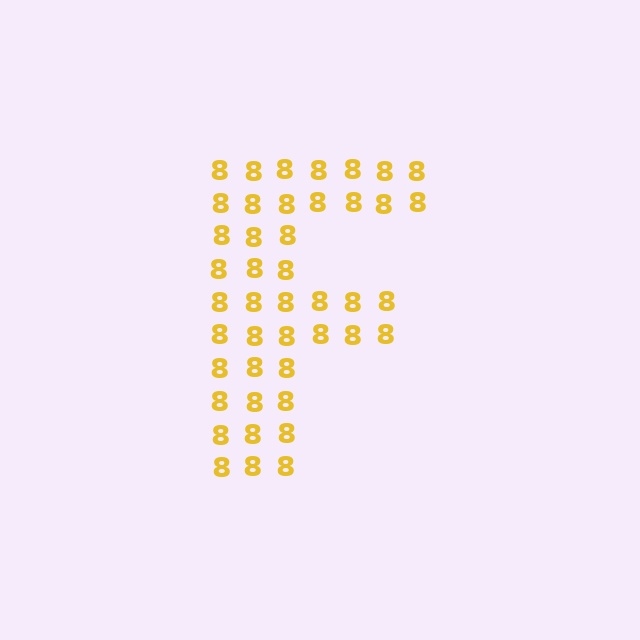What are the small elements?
The small elements are digit 8's.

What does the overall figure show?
The overall figure shows the letter F.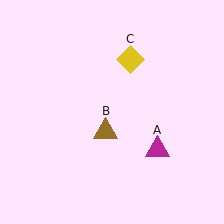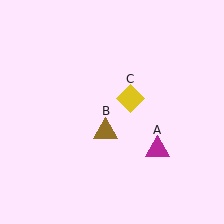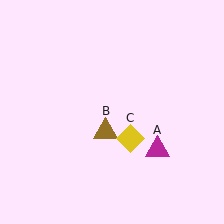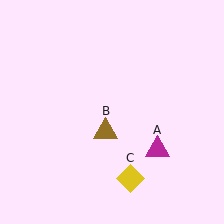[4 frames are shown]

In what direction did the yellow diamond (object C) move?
The yellow diamond (object C) moved down.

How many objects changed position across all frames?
1 object changed position: yellow diamond (object C).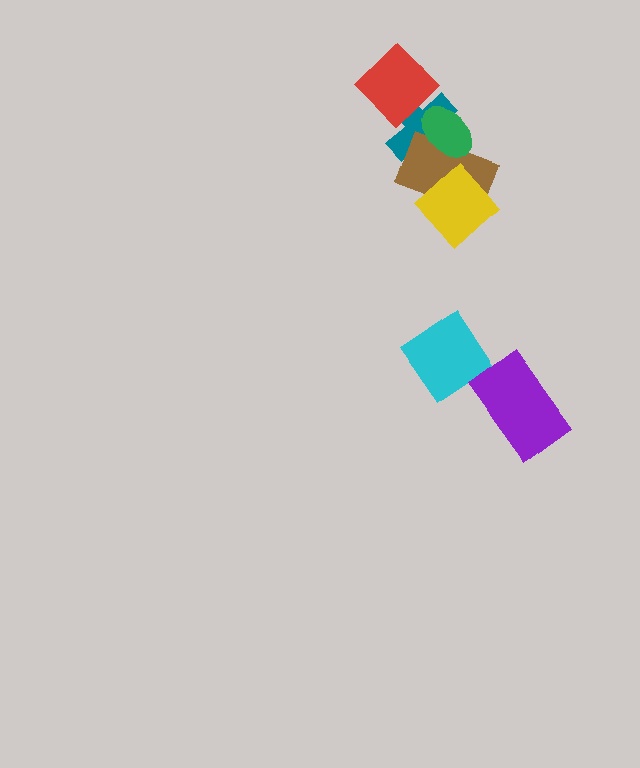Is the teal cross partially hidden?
Yes, it is partially covered by another shape.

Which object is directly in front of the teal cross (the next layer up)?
The brown rectangle is directly in front of the teal cross.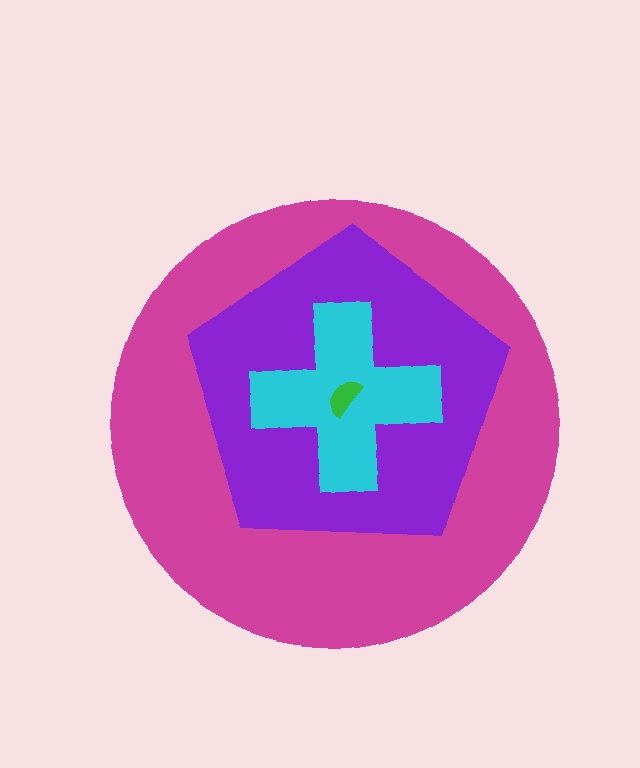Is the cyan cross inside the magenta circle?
Yes.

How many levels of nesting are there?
4.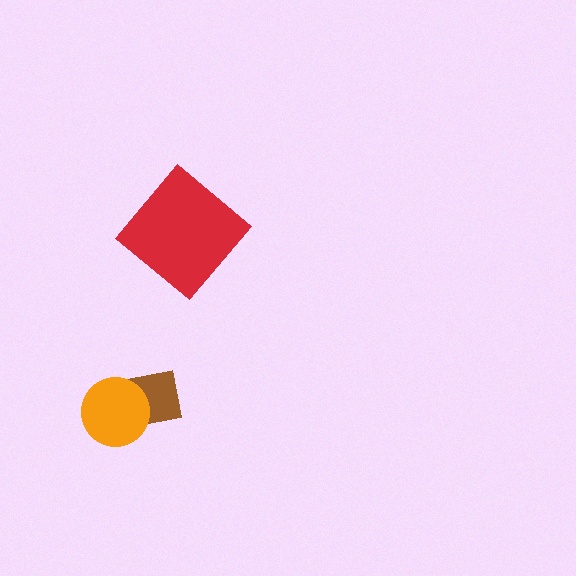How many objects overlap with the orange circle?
1 object overlaps with the orange circle.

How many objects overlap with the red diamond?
0 objects overlap with the red diamond.